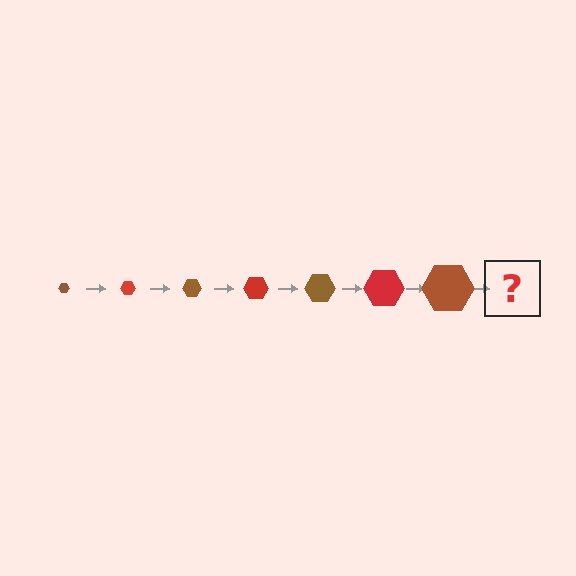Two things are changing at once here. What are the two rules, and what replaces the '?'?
The two rules are that the hexagon grows larger each step and the color cycles through brown and red. The '?' should be a red hexagon, larger than the previous one.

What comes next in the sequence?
The next element should be a red hexagon, larger than the previous one.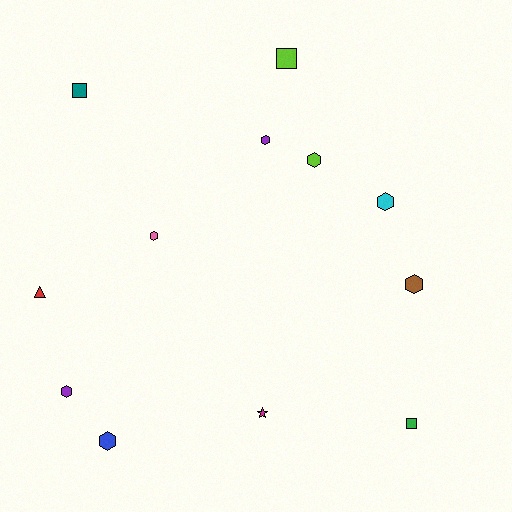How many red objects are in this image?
There is 1 red object.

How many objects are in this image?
There are 12 objects.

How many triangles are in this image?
There is 1 triangle.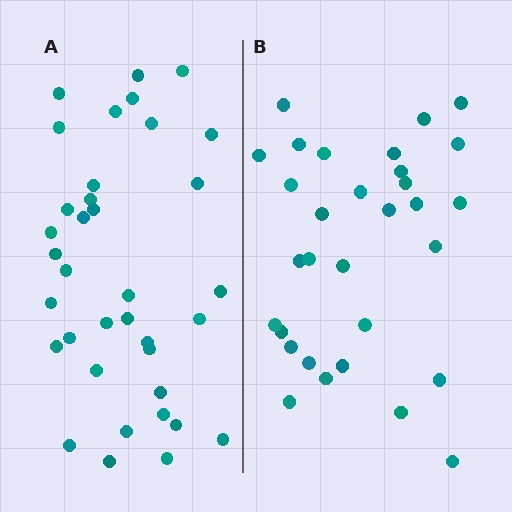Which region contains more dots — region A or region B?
Region A (the left region) has more dots.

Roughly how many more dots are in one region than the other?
Region A has about 5 more dots than region B.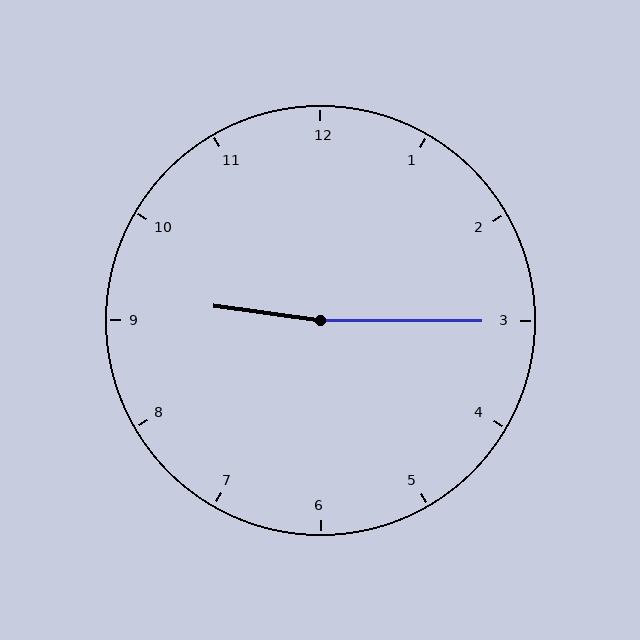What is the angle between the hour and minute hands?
Approximately 172 degrees.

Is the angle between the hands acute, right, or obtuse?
It is obtuse.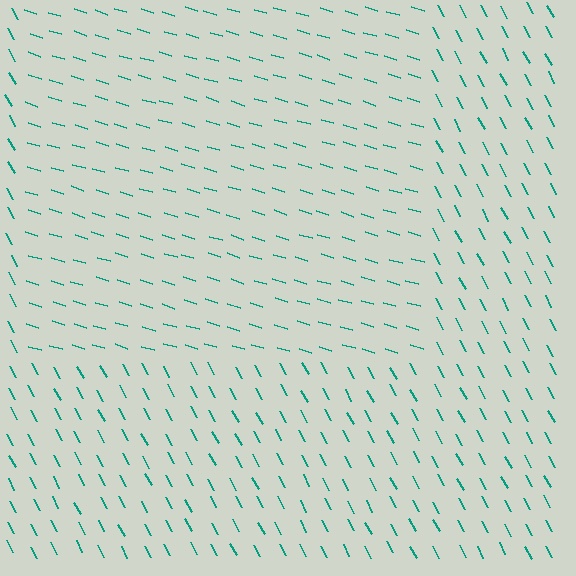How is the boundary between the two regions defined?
The boundary is defined purely by a change in line orientation (approximately 45 degrees difference). All lines are the same color and thickness.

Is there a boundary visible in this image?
Yes, there is a texture boundary formed by a change in line orientation.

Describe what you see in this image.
The image is filled with small teal line segments. A rectangle region in the image has lines oriented differently from the surrounding lines, creating a visible texture boundary.